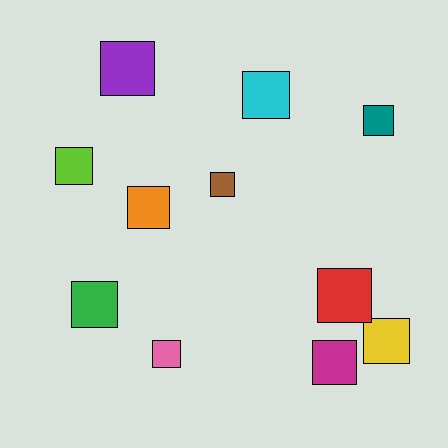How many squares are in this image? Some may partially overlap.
There are 11 squares.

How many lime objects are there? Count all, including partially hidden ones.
There is 1 lime object.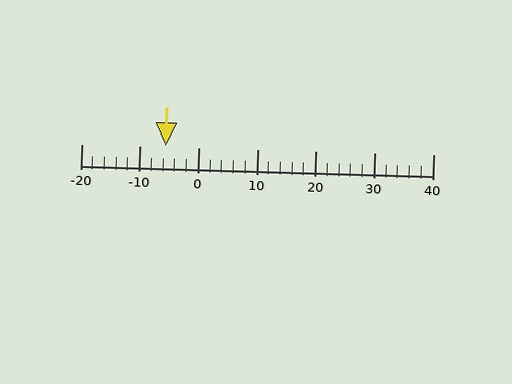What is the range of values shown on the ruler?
The ruler shows values from -20 to 40.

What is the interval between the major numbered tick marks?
The major tick marks are spaced 10 units apart.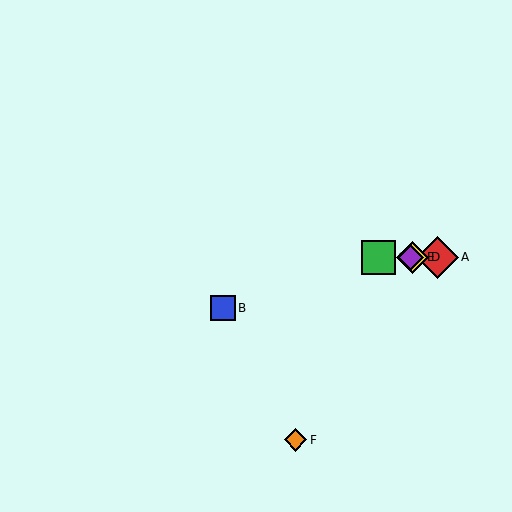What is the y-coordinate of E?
Object E is at y≈257.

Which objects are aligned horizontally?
Objects A, C, D, E are aligned horizontally.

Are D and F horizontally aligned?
No, D is at y≈257 and F is at y≈440.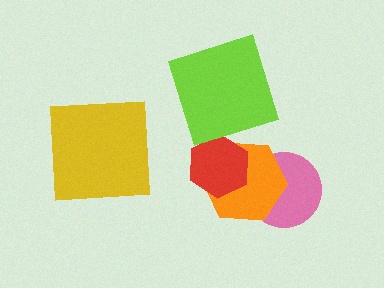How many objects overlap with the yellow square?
0 objects overlap with the yellow square.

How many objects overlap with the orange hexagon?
2 objects overlap with the orange hexagon.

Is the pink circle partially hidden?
Yes, it is partially covered by another shape.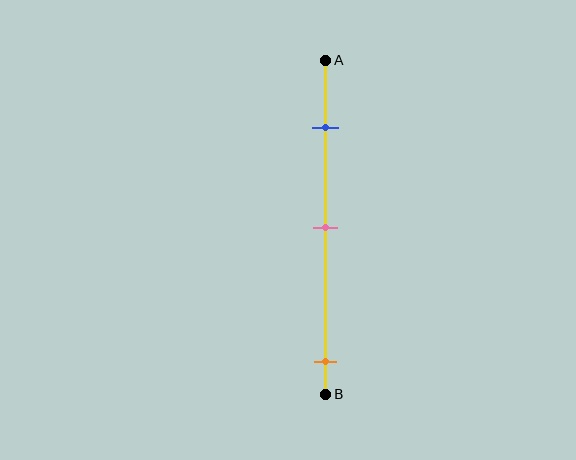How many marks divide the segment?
There are 3 marks dividing the segment.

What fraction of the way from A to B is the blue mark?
The blue mark is approximately 20% (0.2) of the way from A to B.